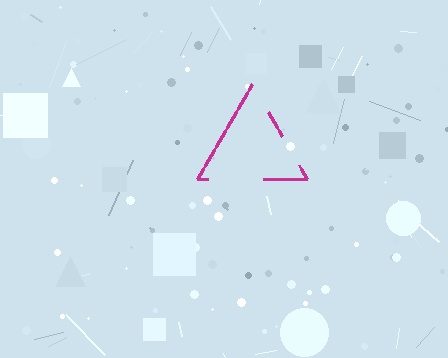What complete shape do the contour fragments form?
The contour fragments form a triangle.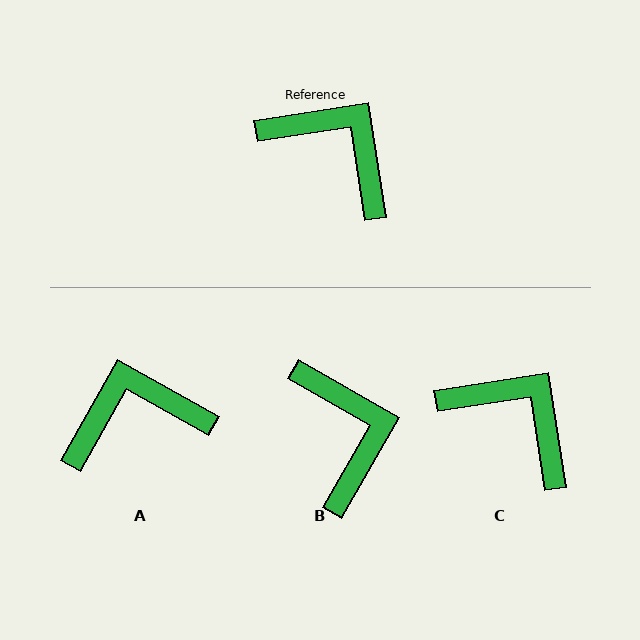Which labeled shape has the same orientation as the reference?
C.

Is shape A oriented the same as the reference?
No, it is off by about 52 degrees.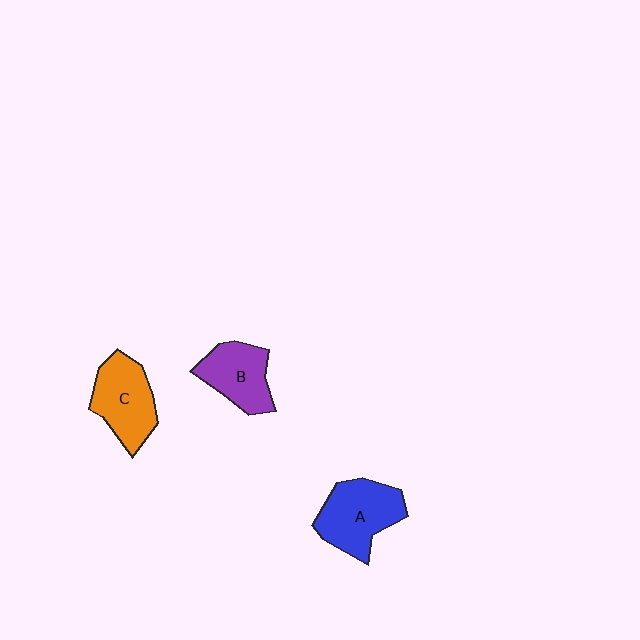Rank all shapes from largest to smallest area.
From largest to smallest: A (blue), C (orange), B (purple).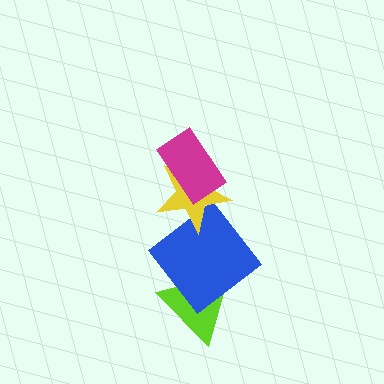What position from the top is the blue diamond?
The blue diamond is 3rd from the top.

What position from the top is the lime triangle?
The lime triangle is 4th from the top.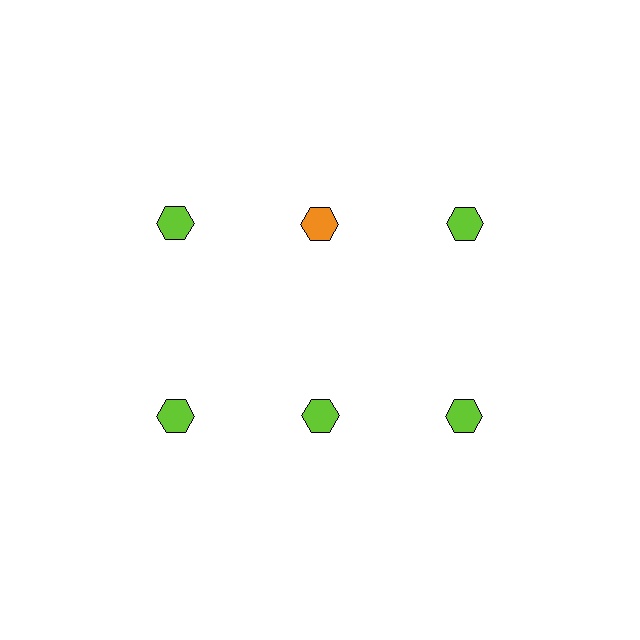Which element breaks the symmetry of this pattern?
The orange hexagon in the top row, second from left column breaks the symmetry. All other shapes are lime hexagons.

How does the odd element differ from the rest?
It has a different color: orange instead of lime.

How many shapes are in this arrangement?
There are 6 shapes arranged in a grid pattern.